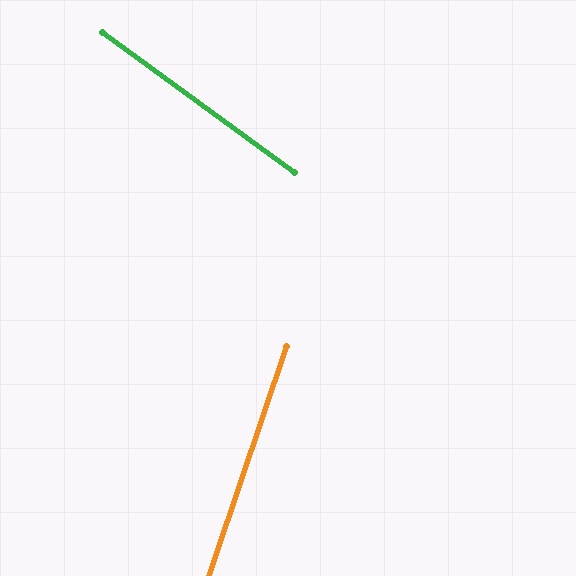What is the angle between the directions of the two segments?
Approximately 73 degrees.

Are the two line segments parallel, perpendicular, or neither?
Neither parallel nor perpendicular — they differ by about 73°.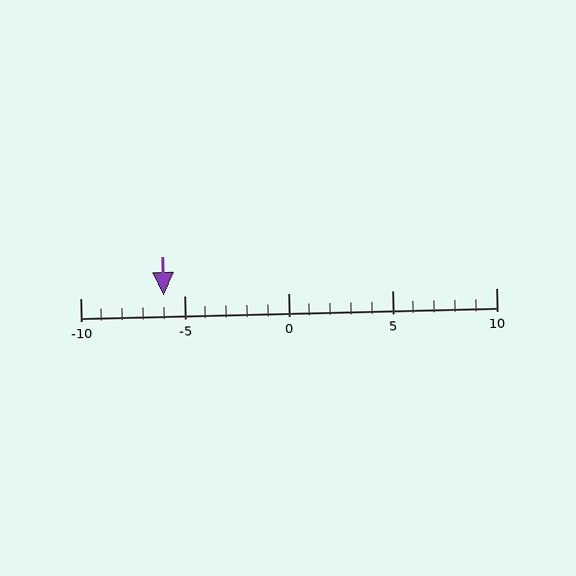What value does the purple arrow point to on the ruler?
The purple arrow points to approximately -6.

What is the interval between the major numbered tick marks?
The major tick marks are spaced 5 units apart.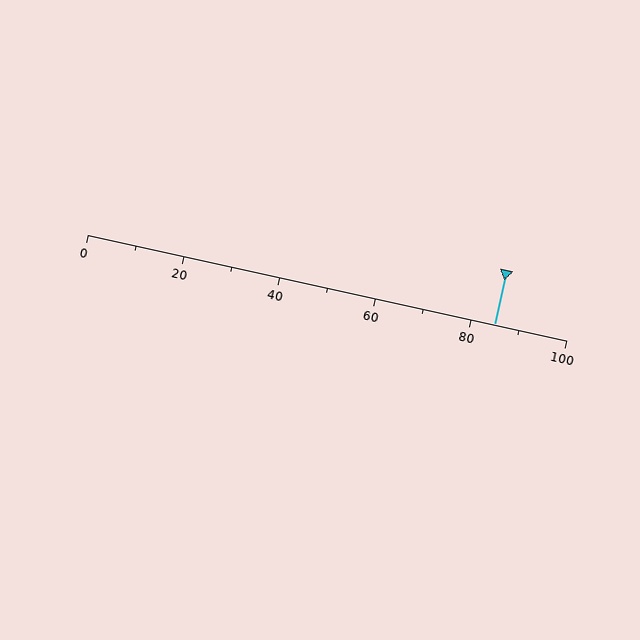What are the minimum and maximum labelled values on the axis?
The axis runs from 0 to 100.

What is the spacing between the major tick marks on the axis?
The major ticks are spaced 20 apart.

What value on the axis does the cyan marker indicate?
The marker indicates approximately 85.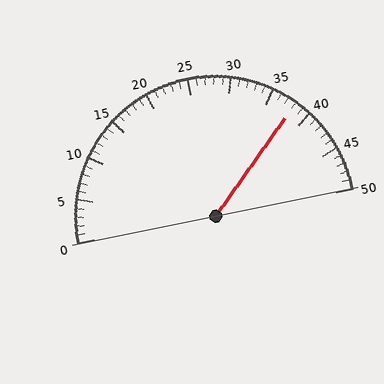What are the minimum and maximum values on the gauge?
The gauge ranges from 0 to 50.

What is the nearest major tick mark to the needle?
The nearest major tick mark is 40.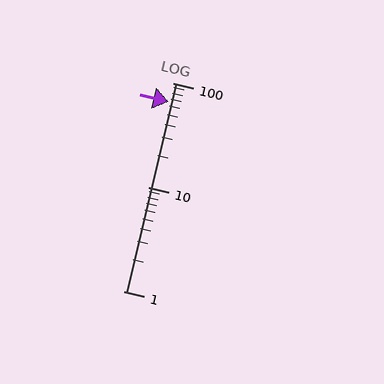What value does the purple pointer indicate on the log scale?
The pointer indicates approximately 66.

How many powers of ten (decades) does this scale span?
The scale spans 2 decades, from 1 to 100.